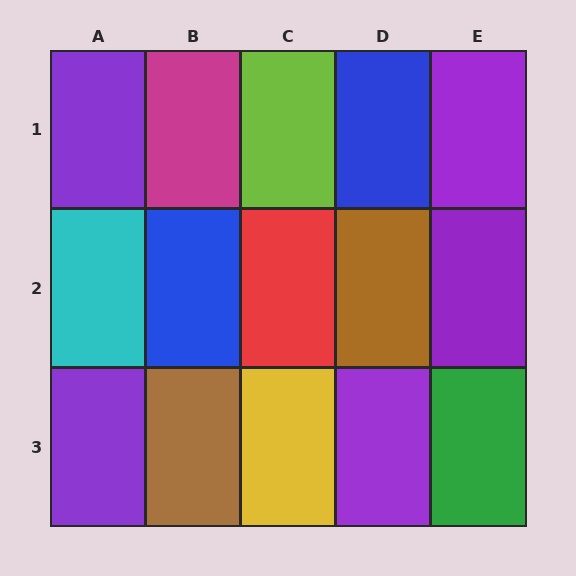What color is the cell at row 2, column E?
Purple.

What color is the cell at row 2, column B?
Blue.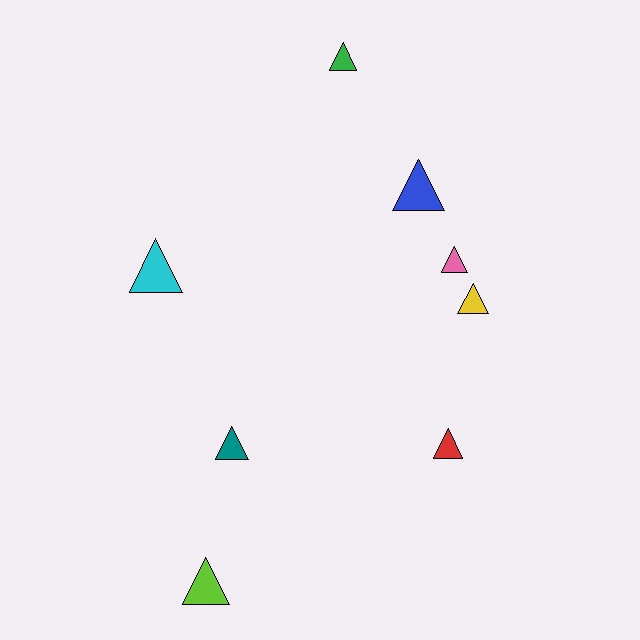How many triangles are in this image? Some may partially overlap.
There are 8 triangles.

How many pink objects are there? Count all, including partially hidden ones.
There is 1 pink object.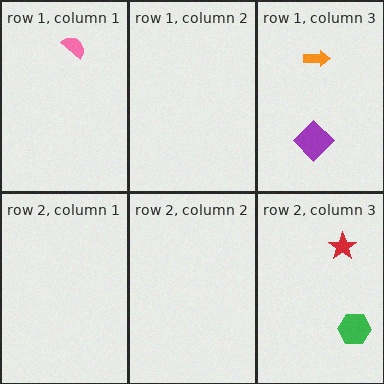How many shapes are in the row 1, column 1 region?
1.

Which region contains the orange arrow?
The row 1, column 3 region.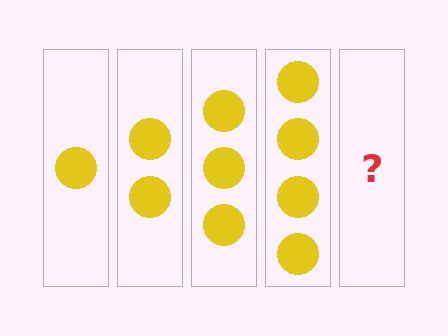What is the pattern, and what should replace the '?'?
The pattern is that each step adds one more circle. The '?' should be 5 circles.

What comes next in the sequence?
The next element should be 5 circles.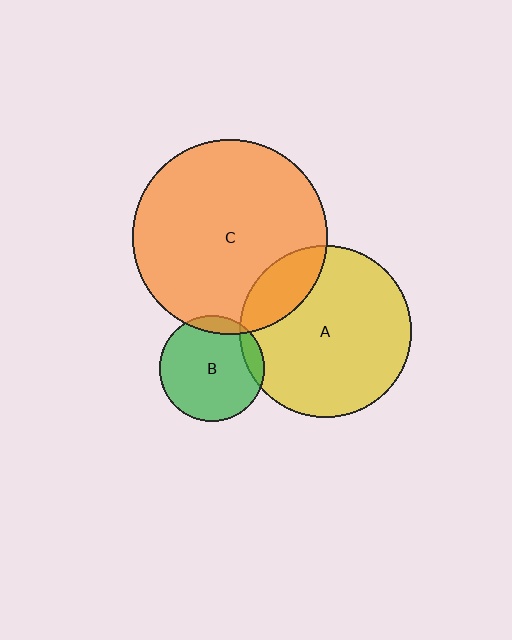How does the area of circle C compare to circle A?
Approximately 1.3 times.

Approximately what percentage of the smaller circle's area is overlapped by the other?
Approximately 10%.